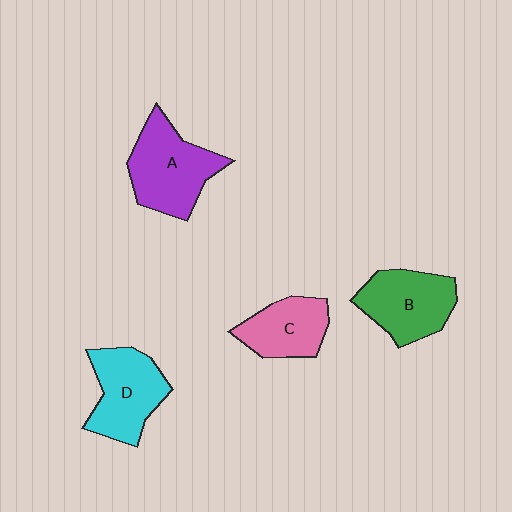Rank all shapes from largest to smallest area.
From largest to smallest: A (purple), D (cyan), B (green), C (pink).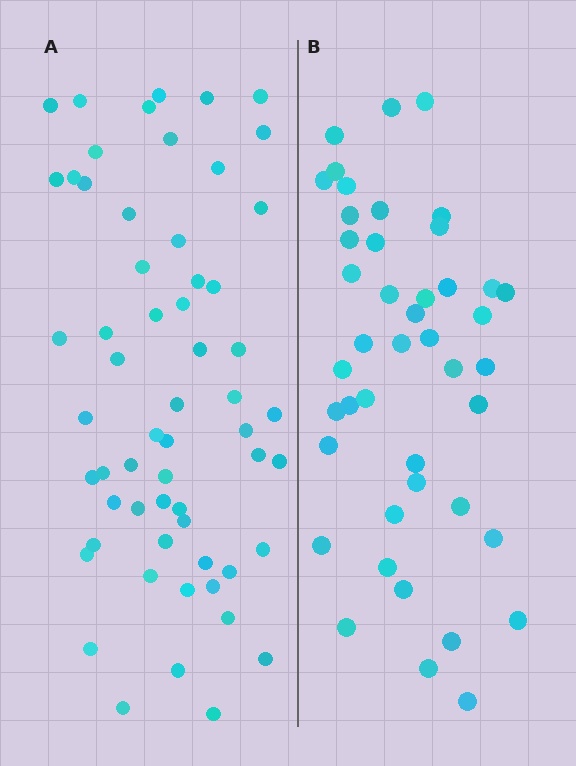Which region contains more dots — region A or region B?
Region A (the left region) has more dots.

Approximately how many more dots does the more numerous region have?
Region A has approximately 15 more dots than region B.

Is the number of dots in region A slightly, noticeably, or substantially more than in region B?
Region A has noticeably more, but not dramatically so. The ratio is roughly 1.3 to 1.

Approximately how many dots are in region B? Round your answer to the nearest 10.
About 40 dots. (The exact count is 44, which rounds to 40.)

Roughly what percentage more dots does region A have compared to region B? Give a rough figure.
About 35% more.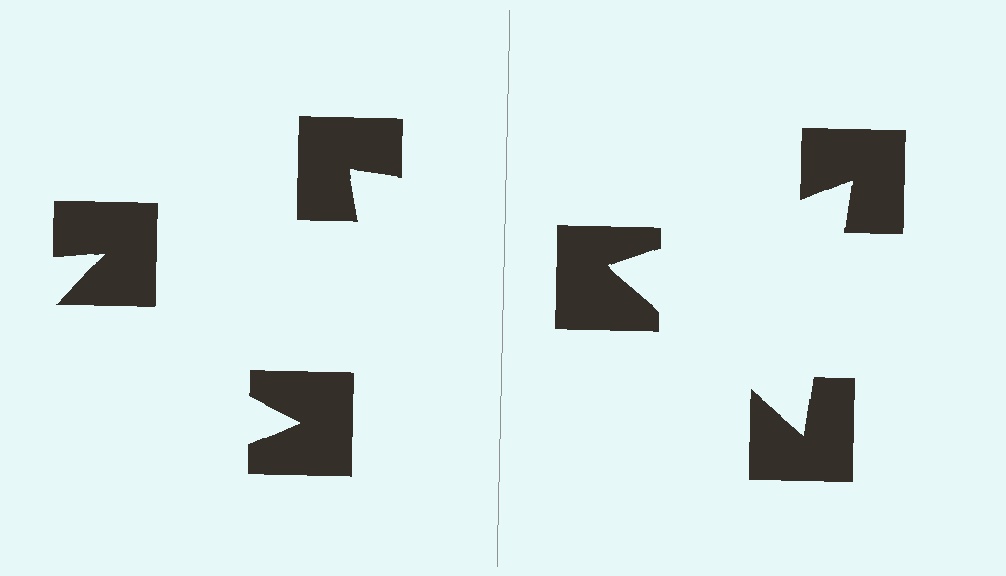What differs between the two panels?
The notched squares are positioned identically on both sides; only the wedge orientations differ. On the right they align to a triangle; on the left they are misaligned.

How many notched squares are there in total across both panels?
6 — 3 on each side.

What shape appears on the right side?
An illusory triangle.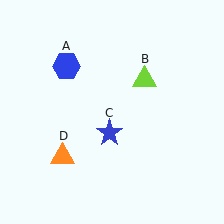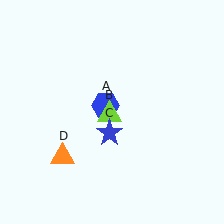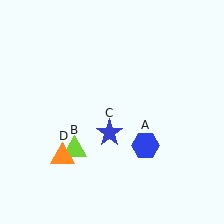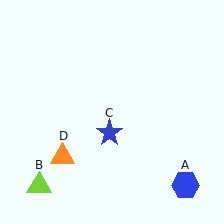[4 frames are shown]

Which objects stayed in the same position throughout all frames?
Blue star (object C) and orange triangle (object D) remained stationary.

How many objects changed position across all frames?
2 objects changed position: blue hexagon (object A), lime triangle (object B).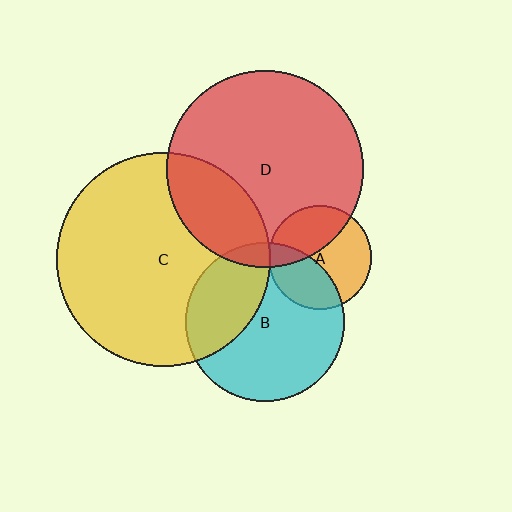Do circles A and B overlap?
Yes.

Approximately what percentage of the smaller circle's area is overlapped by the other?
Approximately 35%.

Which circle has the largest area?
Circle C (yellow).